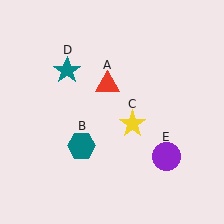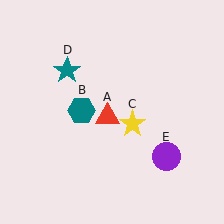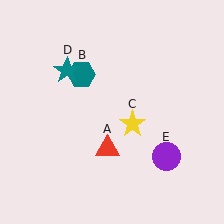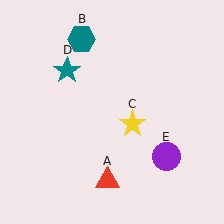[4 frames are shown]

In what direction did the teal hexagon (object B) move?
The teal hexagon (object B) moved up.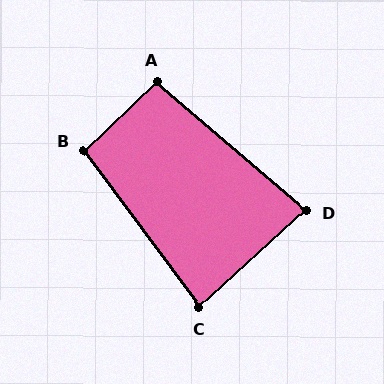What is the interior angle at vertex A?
Approximately 96 degrees (obtuse).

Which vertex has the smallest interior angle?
D, at approximately 83 degrees.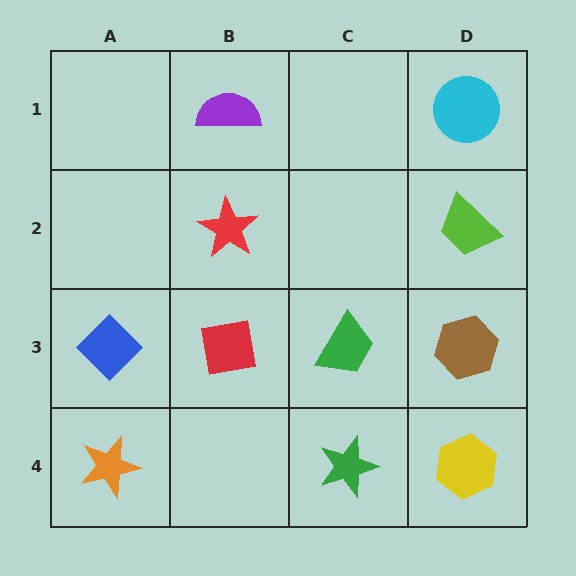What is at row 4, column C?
A green star.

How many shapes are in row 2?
2 shapes.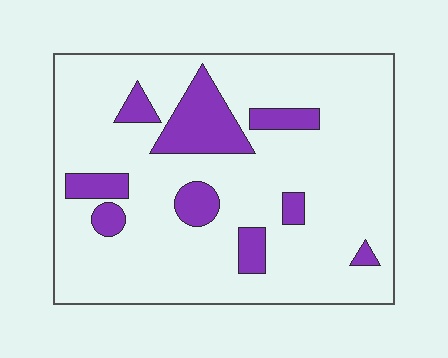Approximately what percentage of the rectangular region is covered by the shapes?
Approximately 15%.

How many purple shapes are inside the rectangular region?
9.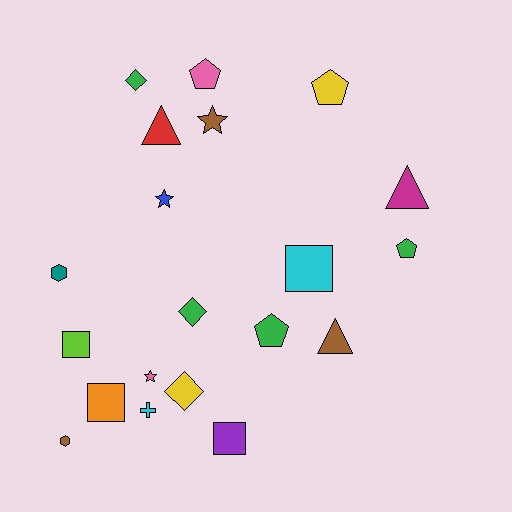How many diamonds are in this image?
There are 3 diamonds.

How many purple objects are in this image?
There is 1 purple object.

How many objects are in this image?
There are 20 objects.